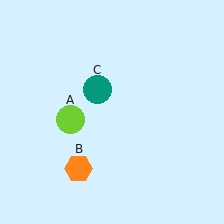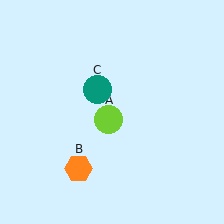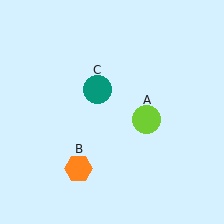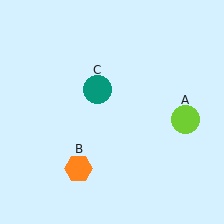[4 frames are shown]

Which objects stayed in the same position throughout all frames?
Orange hexagon (object B) and teal circle (object C) remained stationary.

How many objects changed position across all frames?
1 object changed position: lime circle (object A).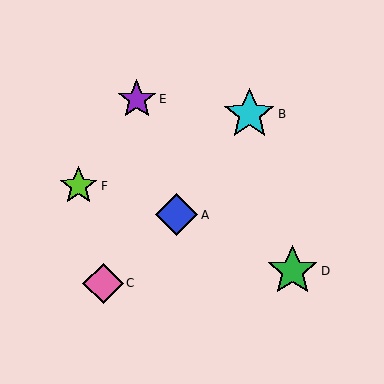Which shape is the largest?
The cyan star (labeled B) is the largest.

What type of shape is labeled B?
Shape B is a cyan star.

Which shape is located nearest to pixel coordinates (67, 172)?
The lime star (labeled F) at (79, 186) is nearest to that location.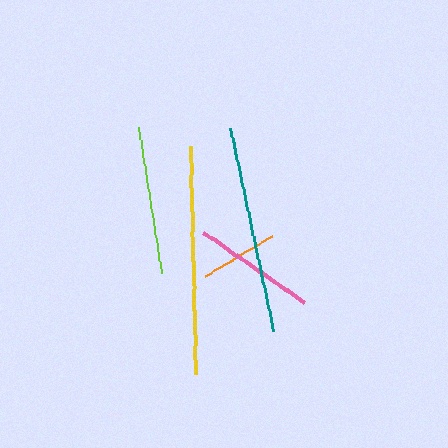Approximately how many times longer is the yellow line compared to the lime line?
The yellow line is approximately 1.5 times the length of the lime line.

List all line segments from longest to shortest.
From longest to shortest: yellow, teal, lime, pink, orange.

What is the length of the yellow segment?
The yellow segment is approximately 227 pixels long.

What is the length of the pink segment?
The pink segment is approximately 123 pixels long.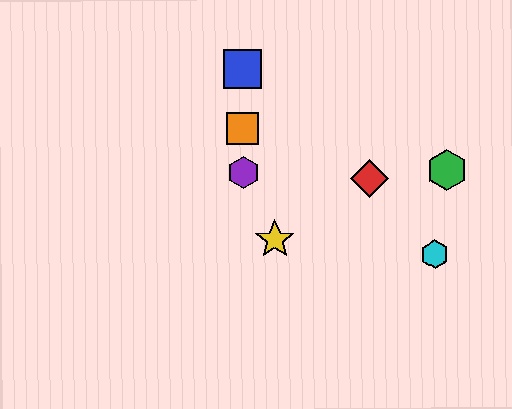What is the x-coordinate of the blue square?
The blue square is at x≈242.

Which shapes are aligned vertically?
The blue square, the purple hexagon, the orange square are aligned vertically.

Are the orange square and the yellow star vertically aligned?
No, the orange square is at x≈243 and the yellow star is at x≈275.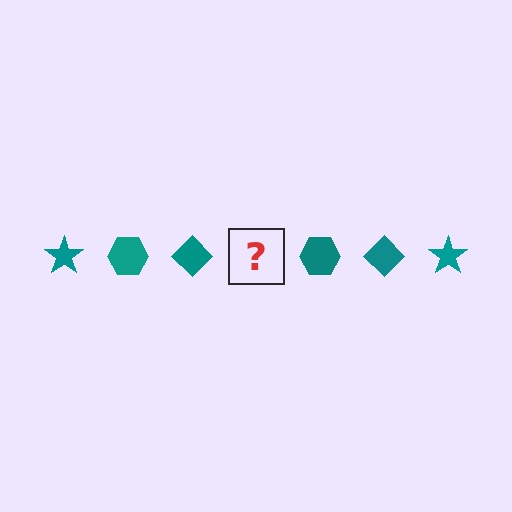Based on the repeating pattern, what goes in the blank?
The blank should be a teal star.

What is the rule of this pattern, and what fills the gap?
The rule is that the pattern cycles through star, hexagon, diamond shapes in teal. The gap should be filled with a teal star.